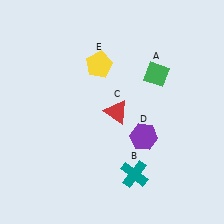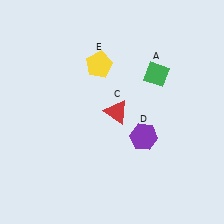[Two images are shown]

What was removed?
The teal cross (B) was removed in Image 2.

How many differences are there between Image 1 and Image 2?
There is 1 difference between the two images.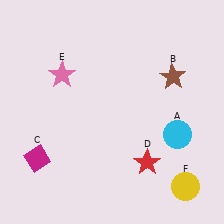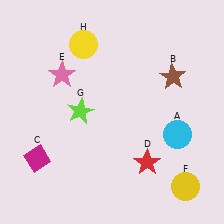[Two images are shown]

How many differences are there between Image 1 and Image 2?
There are 2 differences between the two images.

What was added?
A lime star (G), a yellow circle (H) were added in Image 2.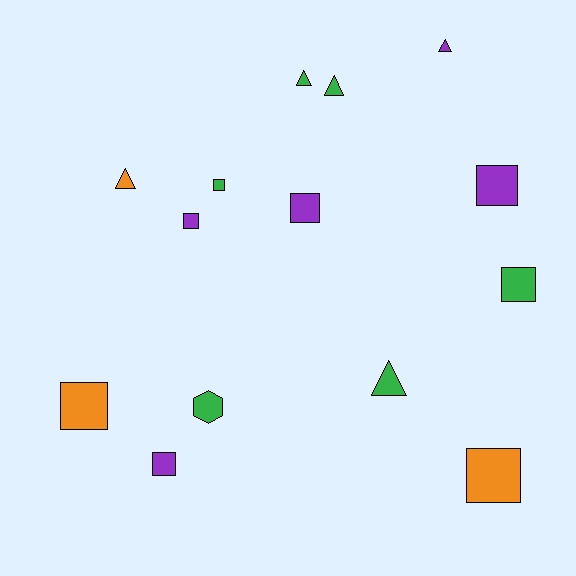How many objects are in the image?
There are 14 objects.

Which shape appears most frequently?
Square, with 8 objects.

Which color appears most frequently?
Green, with 6 objects.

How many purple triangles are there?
There is 1 purple triangle.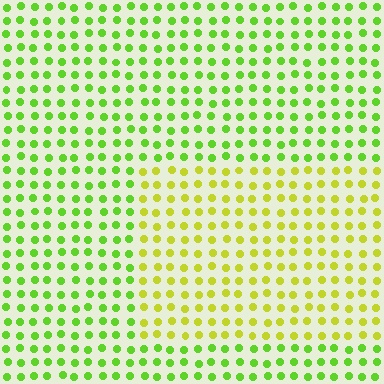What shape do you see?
I see a rectangle.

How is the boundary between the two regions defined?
The boundary is defined purely by a slight shift in hue (about 35 degrees). Spacing, size, and orientation are identical on both sides.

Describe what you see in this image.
The image is filled with small lime elements in a uniform arrangement. A rectangle-shaped region is visible where the elements are tinted to a slightly different hue, forming a subtle color boundary.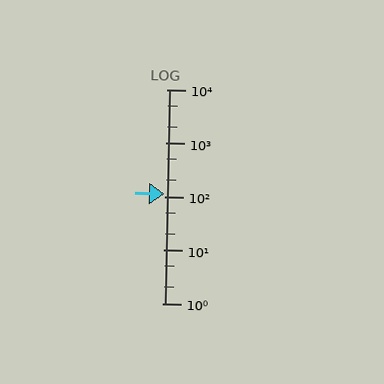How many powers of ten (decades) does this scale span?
The scale spans 4 decades, from 1 to 10000.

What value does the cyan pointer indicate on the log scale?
The pointer indicates approximately 110.